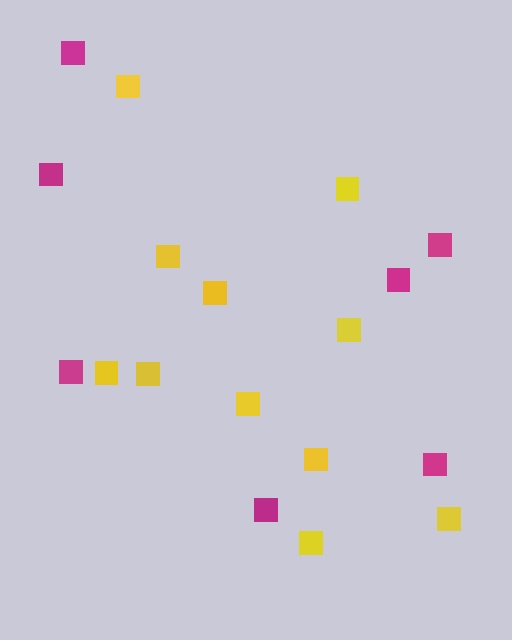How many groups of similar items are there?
There are 2 groups: one group of magenta squares (7) and one group of yellow squares (11).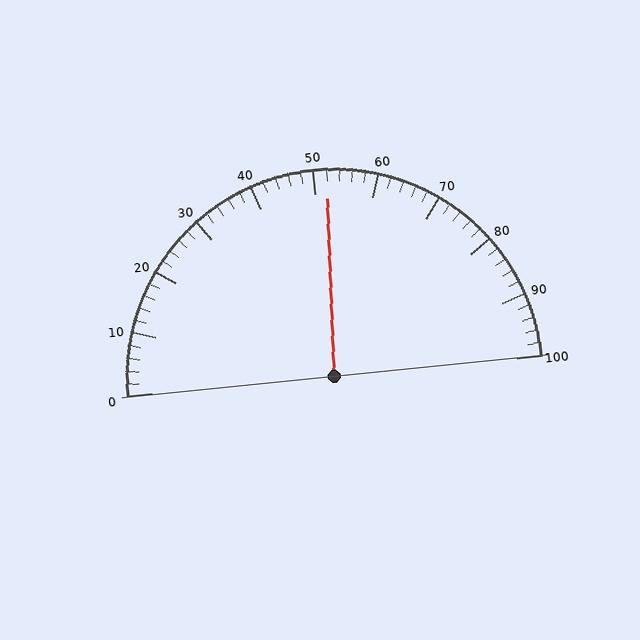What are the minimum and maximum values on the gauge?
The gauge ranges from 0 to 100.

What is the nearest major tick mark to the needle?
The nearest major tick mark is 50.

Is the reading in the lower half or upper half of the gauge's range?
The reading is in the upper half of the range (0 to 100).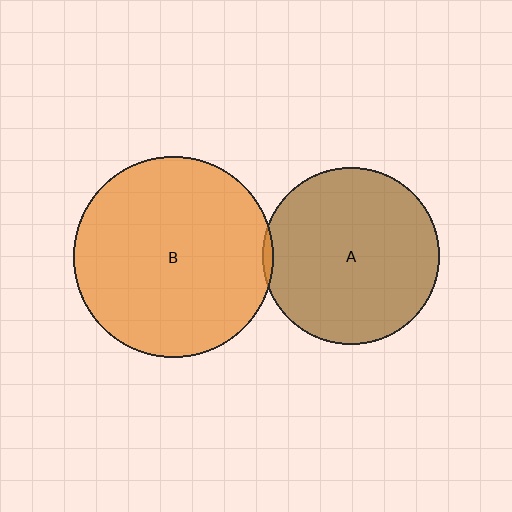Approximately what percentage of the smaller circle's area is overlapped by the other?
Approximately 5%.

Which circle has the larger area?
Circle B (orange).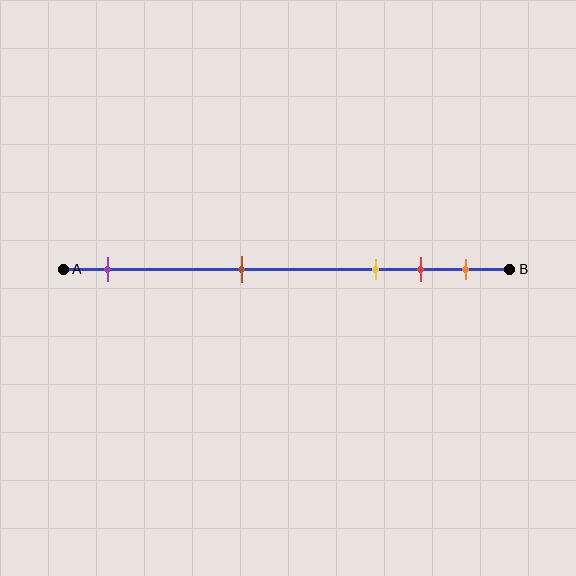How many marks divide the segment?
There are 5 marks dividing the segment.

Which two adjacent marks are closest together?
The red and orange marks are the closest adjacent pair.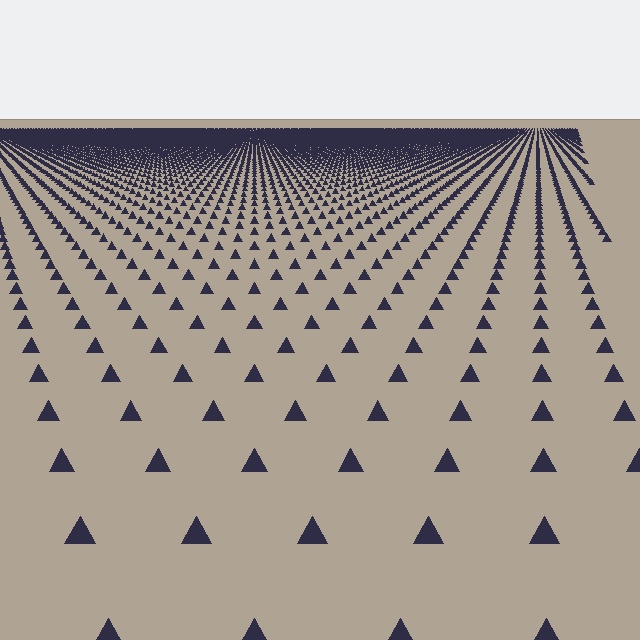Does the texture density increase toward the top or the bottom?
Density increases toward the top.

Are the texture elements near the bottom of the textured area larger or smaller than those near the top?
Larger. Near the bottom, elements are closer to the viewer and appear at a bigger on-screen size.